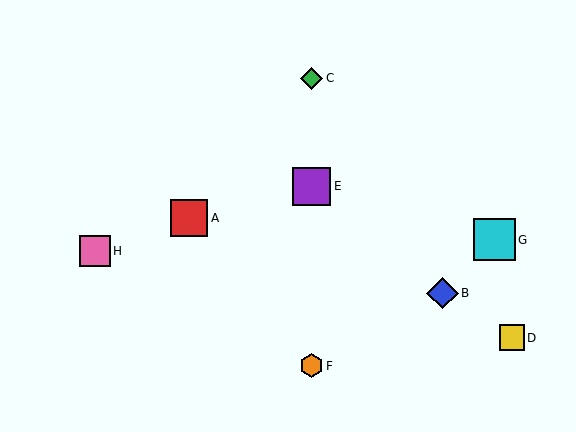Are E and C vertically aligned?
Yes, both are at x≈311.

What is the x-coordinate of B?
Object B is at x≈443.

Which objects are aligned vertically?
Objects C, E, F are aligned vertically.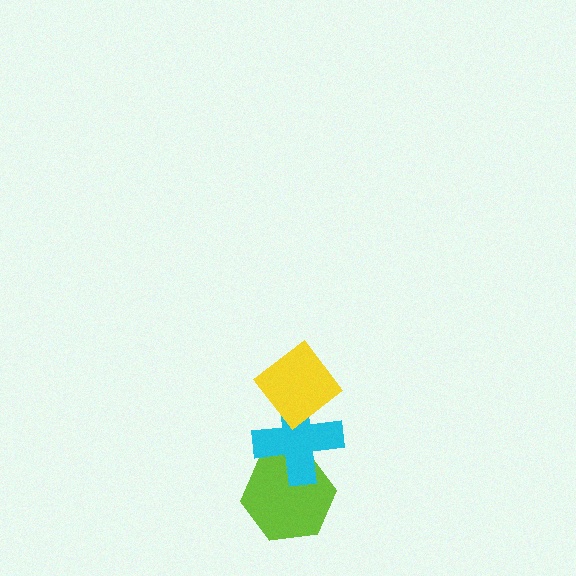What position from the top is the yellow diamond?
The yellow diamond is 1st from the top.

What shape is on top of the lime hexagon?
The cyan cross is on top of the lime hexagon.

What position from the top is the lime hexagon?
The lime hexagon is 3rd from the top.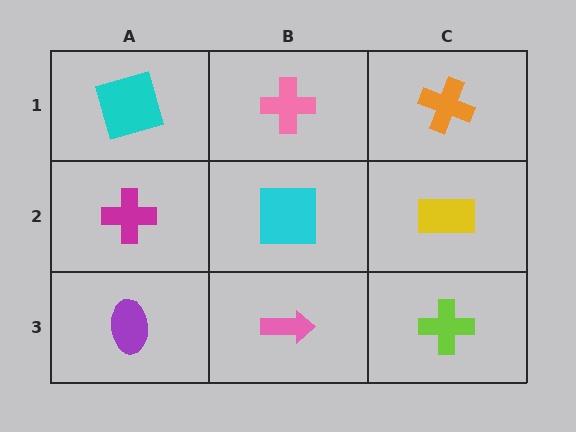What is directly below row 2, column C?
A lime cross.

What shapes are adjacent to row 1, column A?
A magenta cross (row 2, column A), a pink cross (row 1, column B).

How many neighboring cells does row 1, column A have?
2.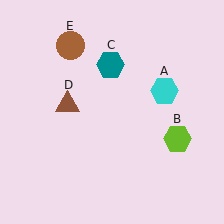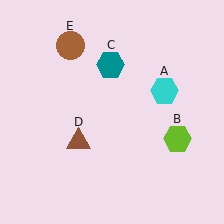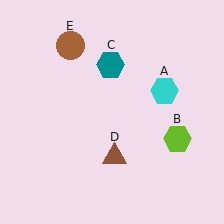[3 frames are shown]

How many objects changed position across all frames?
1 object changed position: brown triangle (object D).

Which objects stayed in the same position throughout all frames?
Cyan hexagon (object A) and lime hexagon (object B) and teal hexagon (object C) and brown circle (object E) remained stationary.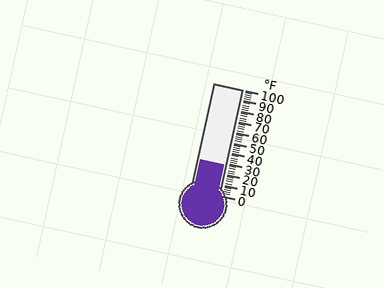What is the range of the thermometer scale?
The thermometer scale ranges from 0°F to 100°F.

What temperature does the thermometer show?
The thermometer shows approximately 28°F.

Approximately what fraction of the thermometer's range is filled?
The thermometer is filled to approximately 30% of its range.